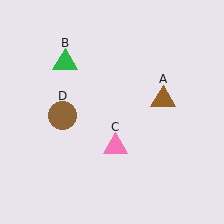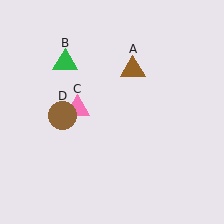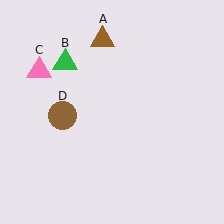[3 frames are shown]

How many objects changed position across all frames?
2 objects changed position: brown triangle (object A), pink triangle (object C).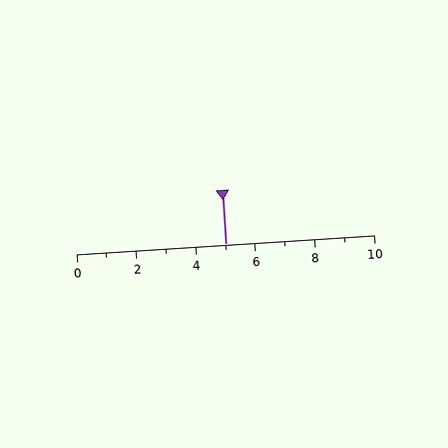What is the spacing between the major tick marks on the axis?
The major ticks are spaced 2 apart.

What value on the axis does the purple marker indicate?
The marker indicates approximately 5.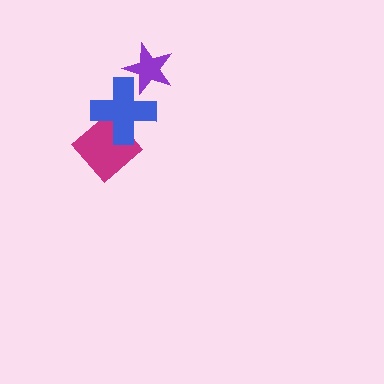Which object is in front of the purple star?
The blue cross is in front of the purple star.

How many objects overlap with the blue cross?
2 objects overlap with the blue cross.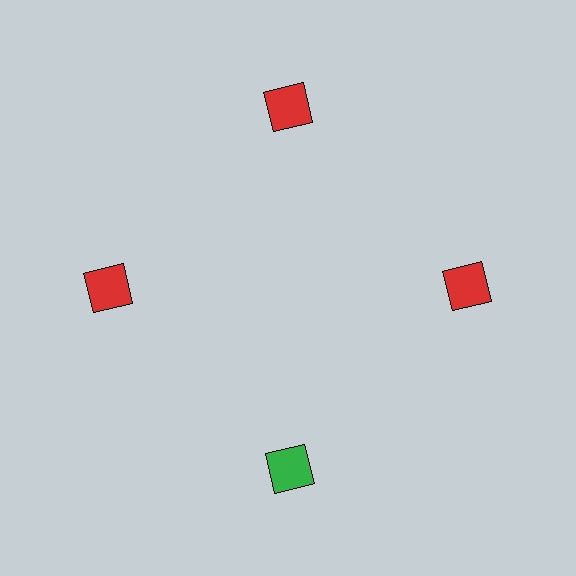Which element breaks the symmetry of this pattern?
The green square at roughly the 6 o'clock position breaks the symmetry. All other shapes are red squares.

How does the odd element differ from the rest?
It has a different color: green instead of red.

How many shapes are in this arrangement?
There are 4 shapes arranged in a ring pattern.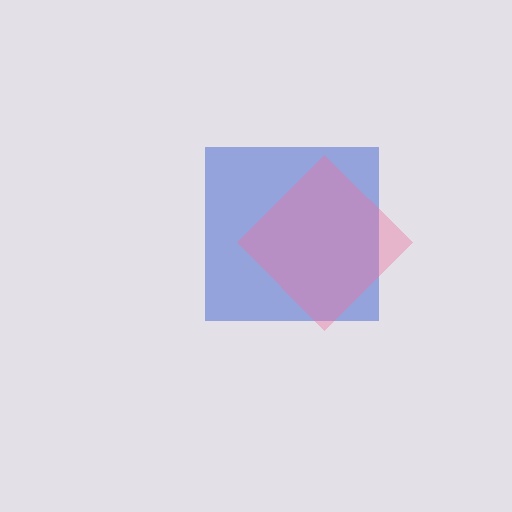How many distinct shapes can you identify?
There are 2 distinct shapes: a blue square, a pink diamond.